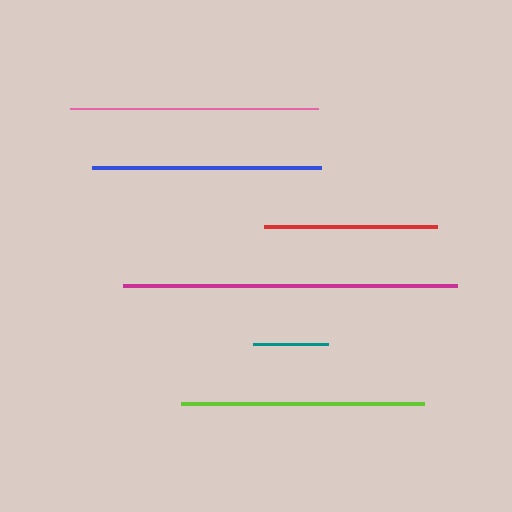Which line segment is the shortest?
The teal line is the shortest at approximately 75 pixels.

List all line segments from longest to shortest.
From longest to shortest: magenta, pink, lime, blue, red, teal.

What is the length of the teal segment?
The teal segment is approximately 75 pixels long.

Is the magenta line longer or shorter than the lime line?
The magenta line is longer than the lime line.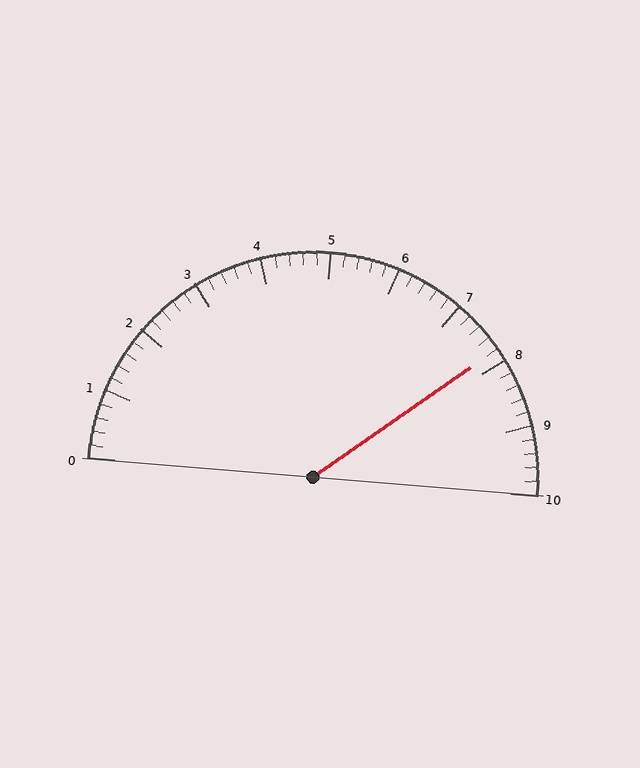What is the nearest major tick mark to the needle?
The nearest major tick mark is 8.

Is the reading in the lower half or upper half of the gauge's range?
The reading is in the upper half of the range (0 to 10).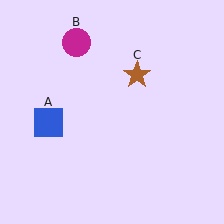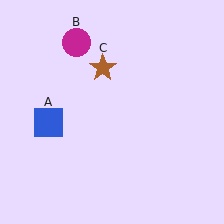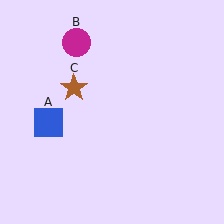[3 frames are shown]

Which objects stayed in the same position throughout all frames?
Blue square (object A) and magenta circle (object B) remained stationary.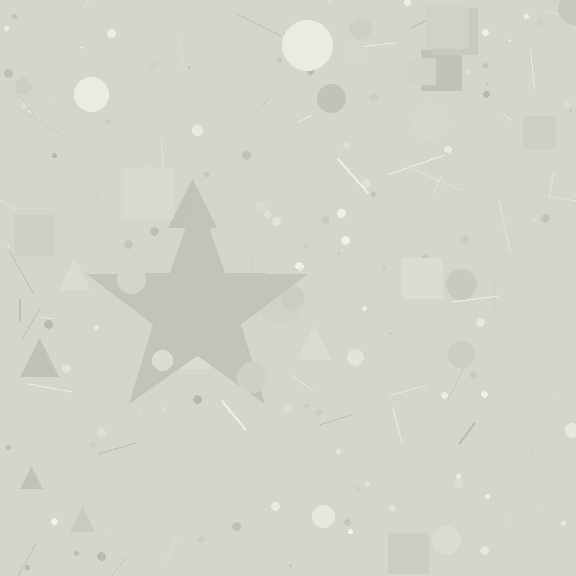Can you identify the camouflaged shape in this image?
The camouflaged shape is a star.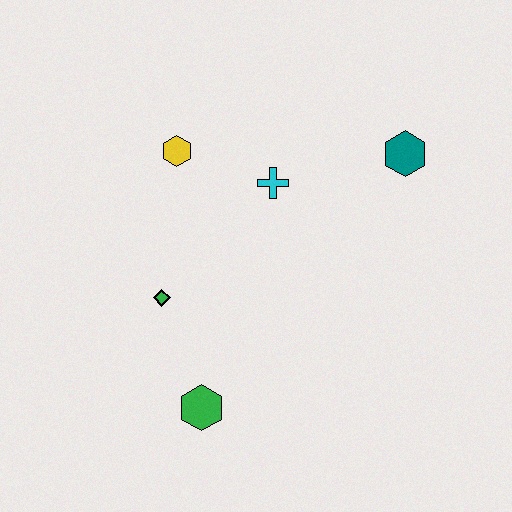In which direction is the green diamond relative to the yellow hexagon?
The green diamond is below the yellow hexagon.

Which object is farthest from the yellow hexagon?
The green hexagon is farthest from the yellow hexagon.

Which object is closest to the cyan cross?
The yellow hexagon is closest to the cyan cross.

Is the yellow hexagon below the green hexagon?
No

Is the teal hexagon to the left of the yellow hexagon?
No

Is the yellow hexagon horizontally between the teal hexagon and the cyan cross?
No